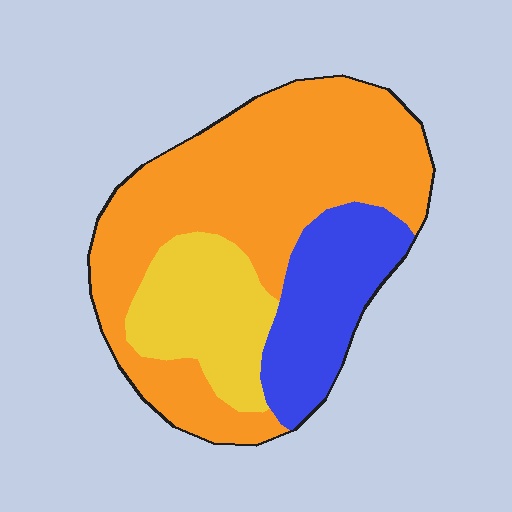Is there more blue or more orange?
Orange.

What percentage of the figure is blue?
Blue covers 21% of the figure.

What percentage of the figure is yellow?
Yellow covers around 20% of the figure.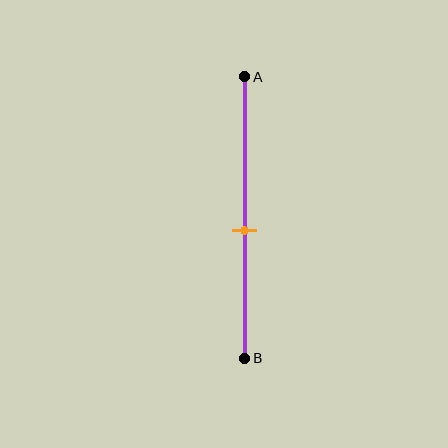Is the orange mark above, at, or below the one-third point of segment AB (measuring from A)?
The orange mark is below the one-third point of segment AB.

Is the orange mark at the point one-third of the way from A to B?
No, the mark is at about 55% from A, not at the 33% one-third point.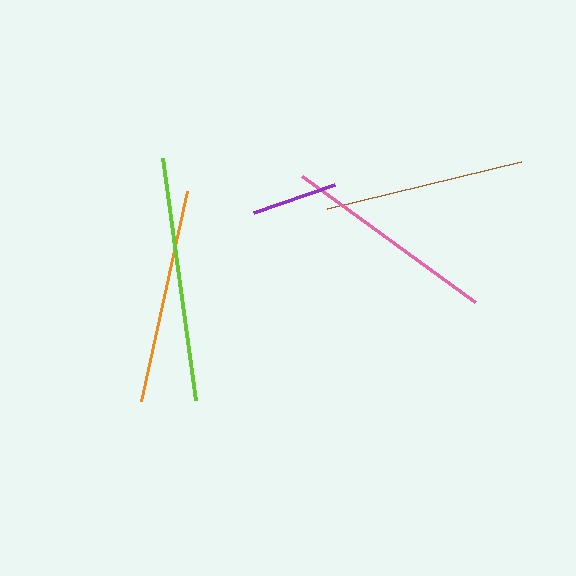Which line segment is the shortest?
The purple line is the shortest at approximately 85 pixels.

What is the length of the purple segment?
The purple segment is approximately 85 pixels long.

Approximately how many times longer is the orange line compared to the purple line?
The orange line is approximately 2.5 times the length of the purple line.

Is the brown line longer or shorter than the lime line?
The lime line is longer than the brown line.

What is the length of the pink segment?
The pink segment is approximately 215 pixels long.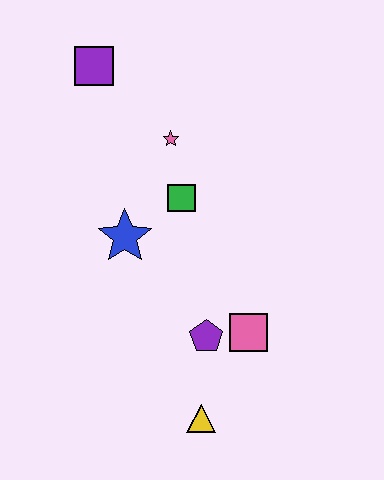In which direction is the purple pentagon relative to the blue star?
The purple pentagon is below the blue star.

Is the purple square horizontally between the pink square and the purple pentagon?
No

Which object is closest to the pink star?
The green square is closest to the pink star.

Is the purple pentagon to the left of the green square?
No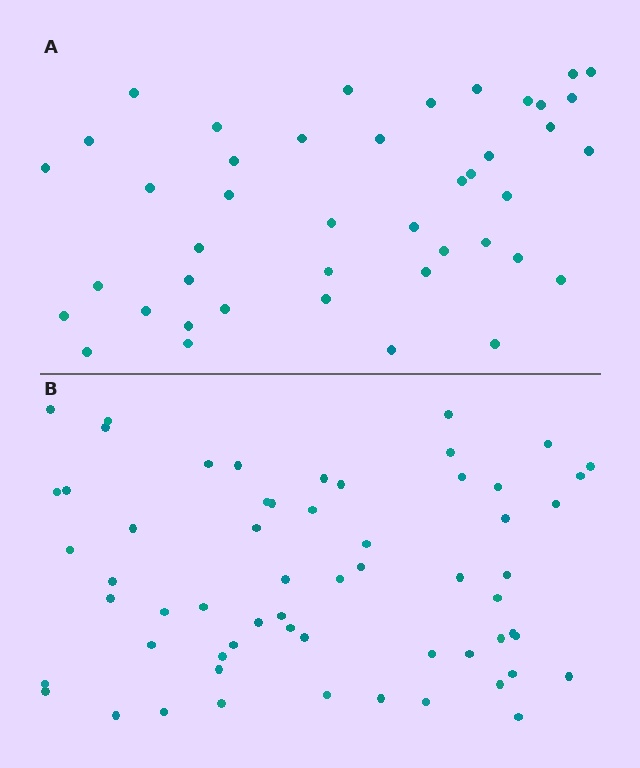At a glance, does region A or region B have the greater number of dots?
Region B (the bottom region) has more dots.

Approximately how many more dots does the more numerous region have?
Region B has approximately 15 more dots than region A.